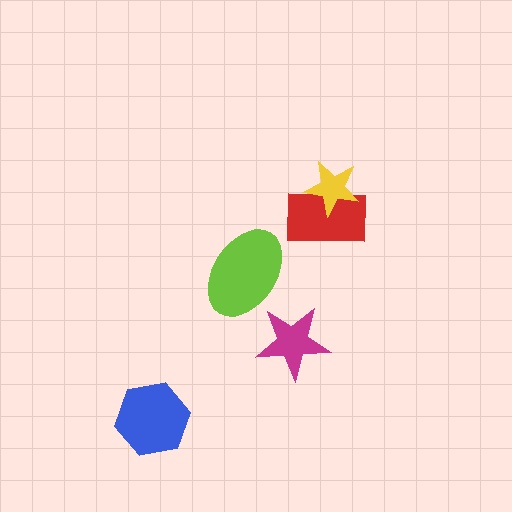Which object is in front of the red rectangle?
The yellow star is in front of the red rectangle.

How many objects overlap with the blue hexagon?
0 objects overlap with the blue hexagon.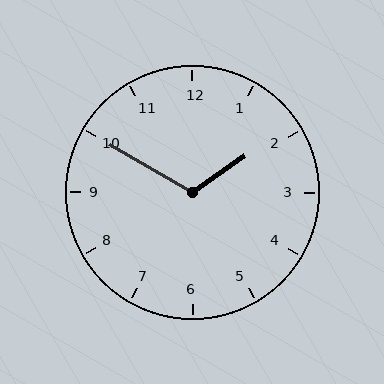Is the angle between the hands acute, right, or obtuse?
It is obtuse.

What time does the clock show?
1:50.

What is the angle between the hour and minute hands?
Approximately 115 degrees.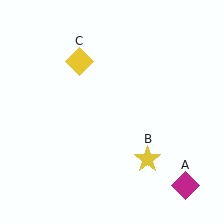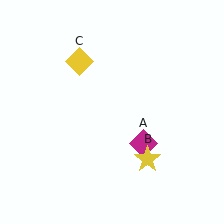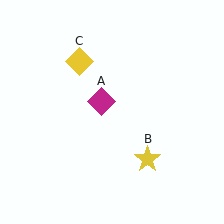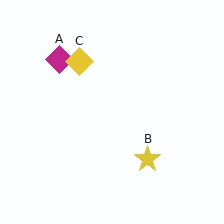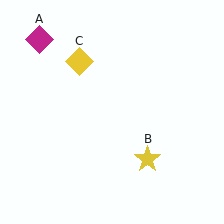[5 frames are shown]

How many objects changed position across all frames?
1 object changed position: magenta diamond (object A).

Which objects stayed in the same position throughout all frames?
Yellow star (object B) and yellow diamond (object C) remained stationary.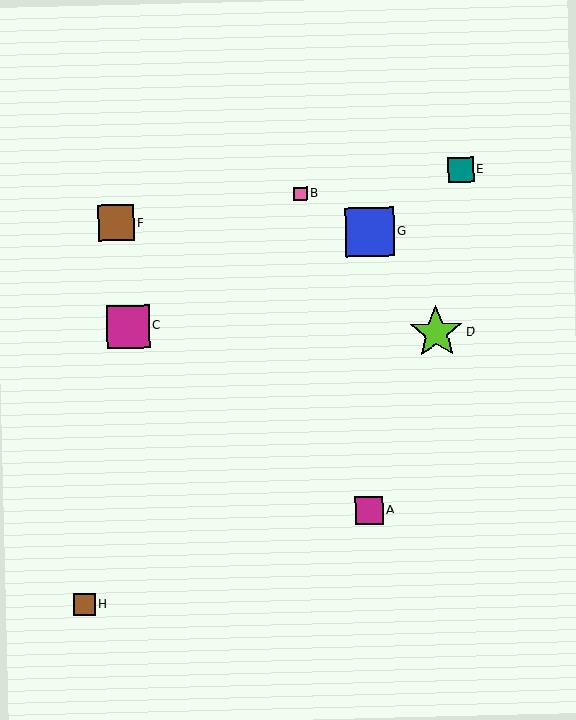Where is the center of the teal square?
The center of the teal square is at (461, 170).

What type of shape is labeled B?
Shape B is a pink square.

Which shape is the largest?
The lime star (labeled D) is the largest.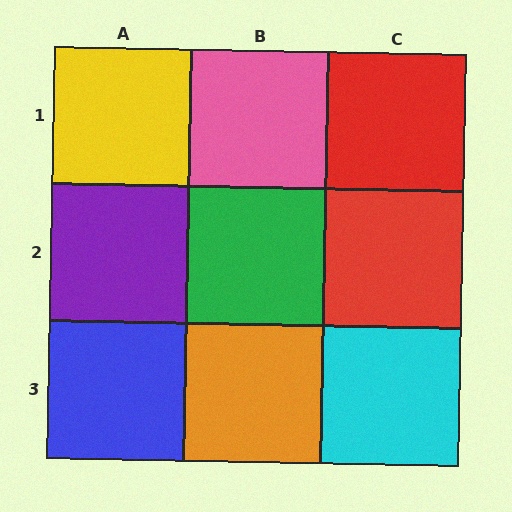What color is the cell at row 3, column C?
Cyan.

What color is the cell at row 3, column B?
Orange.